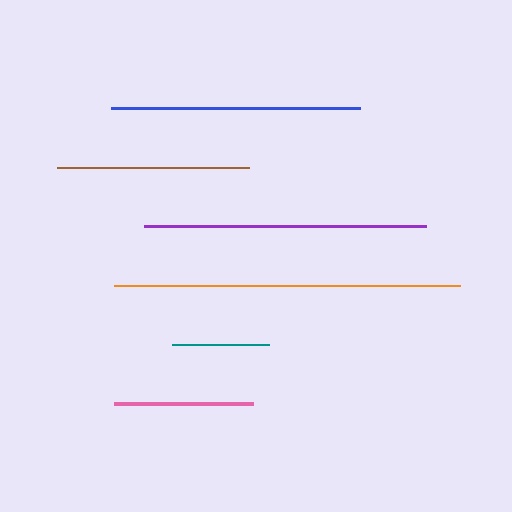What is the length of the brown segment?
The brown segment is approximately 192 pixels long.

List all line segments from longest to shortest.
From longest to shortest: orange, purple, blue, brown, pink, teal.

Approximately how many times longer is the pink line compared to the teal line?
The pink line is approximately 1.4 times the length of the teal line.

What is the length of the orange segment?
The orange segment is approximately 345 pixels long.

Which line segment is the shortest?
The teal line is the shortest at approximately 97 pixels.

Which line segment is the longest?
The orange line is the longest at approximately 345 pixels.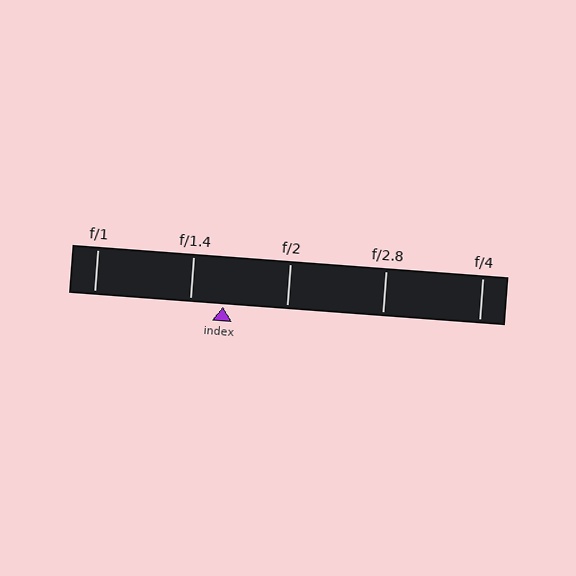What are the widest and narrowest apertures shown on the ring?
The widest aperture shown is f/1 and the narrowest is f/4.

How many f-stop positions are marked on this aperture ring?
There are 5 f-stop positions marked.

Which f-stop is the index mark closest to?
The index mark is closest to f/1.4.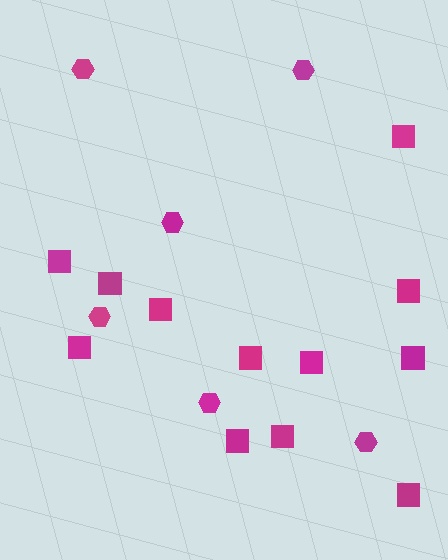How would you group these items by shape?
There are 2 groups: one group of squares (12) and one group of hexagons (6).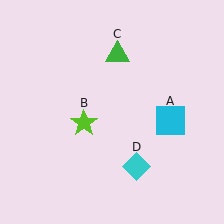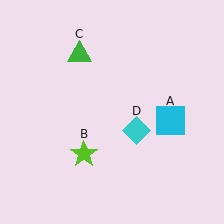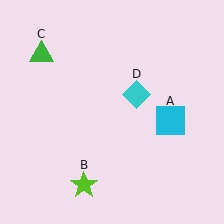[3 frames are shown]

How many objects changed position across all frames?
3 objects changed position: lime star (object B), green triangle (object C), cyan diamond (object D).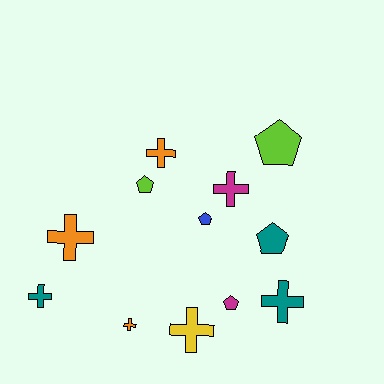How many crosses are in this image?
There are 7 crosses.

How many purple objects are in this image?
There are no purple objects.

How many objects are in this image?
There are 12 objects.